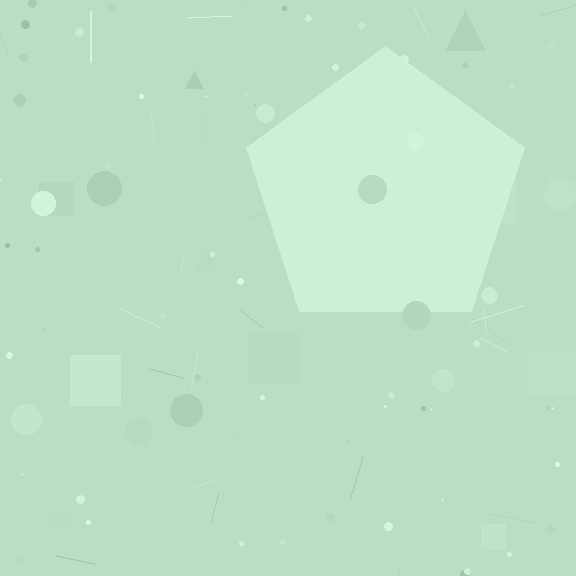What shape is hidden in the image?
A pentagon is hidden in the image.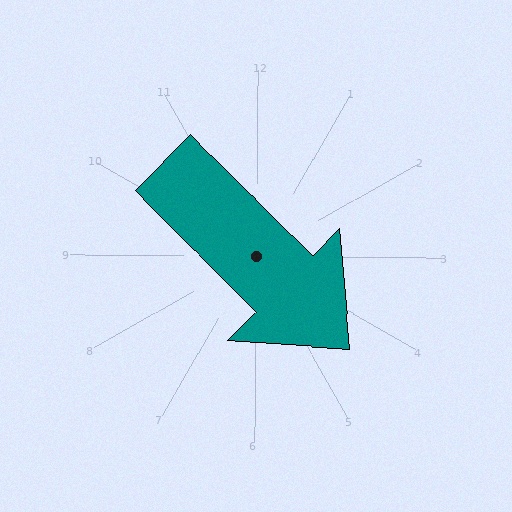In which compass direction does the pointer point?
Southeast.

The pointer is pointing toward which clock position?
Roughly 4 o'clock.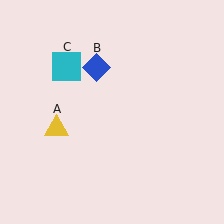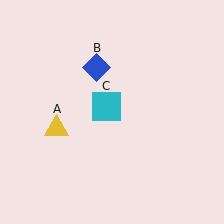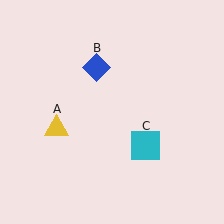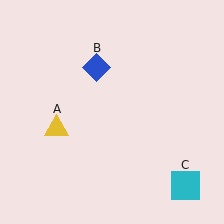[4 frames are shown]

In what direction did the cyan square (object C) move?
The cyan square (object C) moved down and to the right.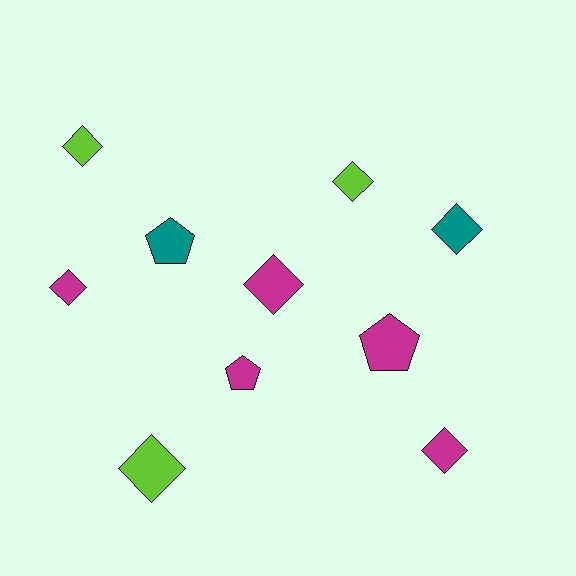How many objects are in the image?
There are 10 objects.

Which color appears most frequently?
Magenta, with 5 objects.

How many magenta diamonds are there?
There are 3 magenta diamonds.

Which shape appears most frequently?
Diamond, with 7 objects.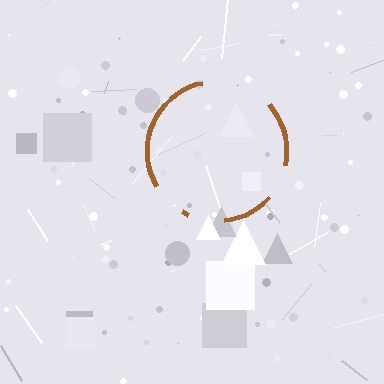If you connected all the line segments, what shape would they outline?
They would outline a circle.